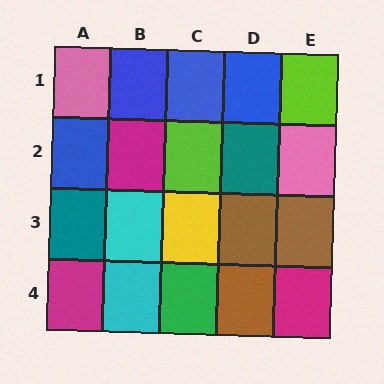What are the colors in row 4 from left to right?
Magenta, cyan, green, brown, magenta.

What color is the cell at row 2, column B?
Magenta.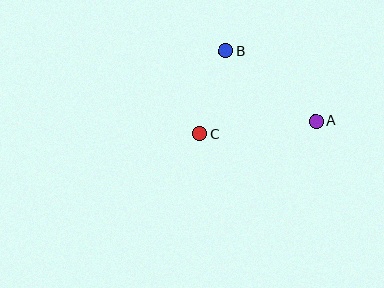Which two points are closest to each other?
Points B and C are closest to each other.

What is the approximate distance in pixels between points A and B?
The distance between A and B is approximately 114 pixels.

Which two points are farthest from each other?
Points A and C are farthest from each other.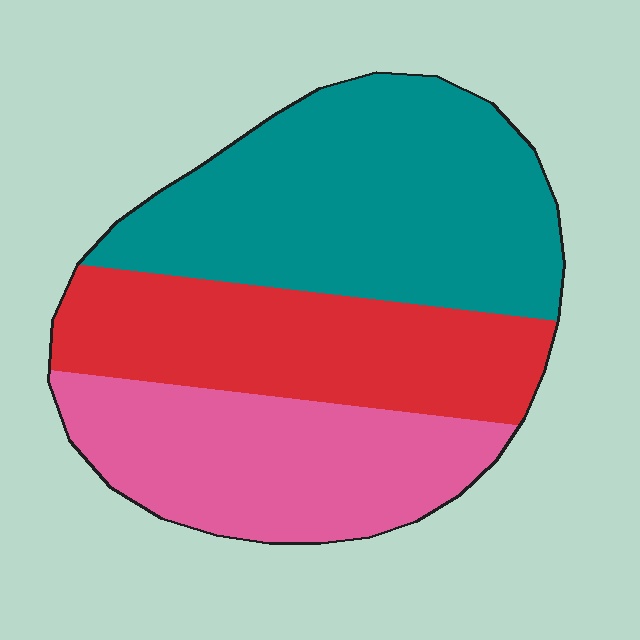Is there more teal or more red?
Teal.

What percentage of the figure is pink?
Pink covers 29% of the figure.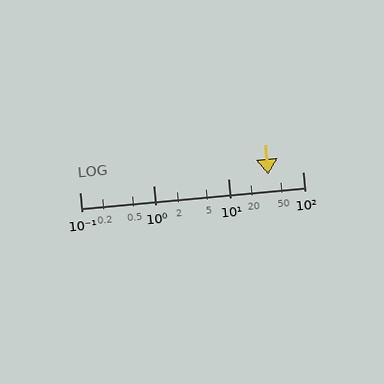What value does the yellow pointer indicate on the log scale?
The pointer indicates approximately 34.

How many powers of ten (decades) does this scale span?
The scale spans 3 decades, from 0.1 to 100.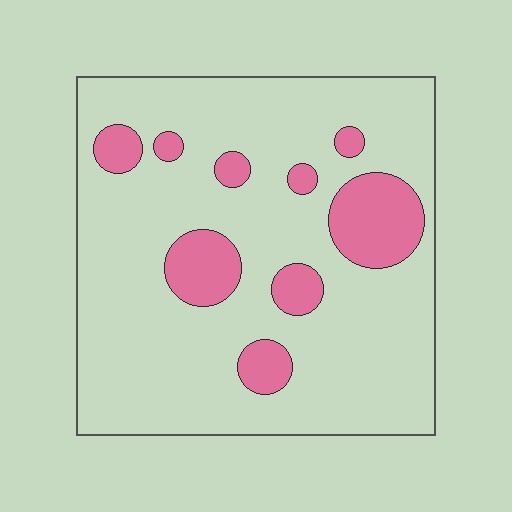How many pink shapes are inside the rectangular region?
9.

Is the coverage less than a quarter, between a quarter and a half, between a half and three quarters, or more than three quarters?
Less than a quarter.